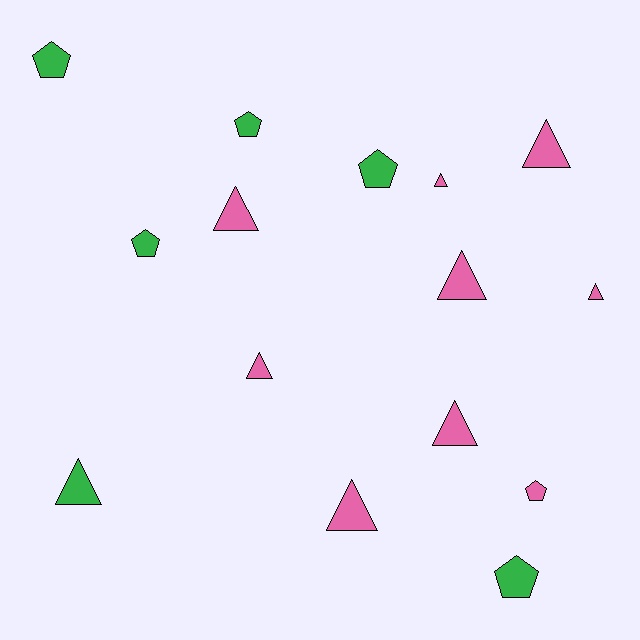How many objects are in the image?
There are 15 objects.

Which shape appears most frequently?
Triangle, with 9 objects.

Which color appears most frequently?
Pink, with 9 objects.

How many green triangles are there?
There is 1 green triangle.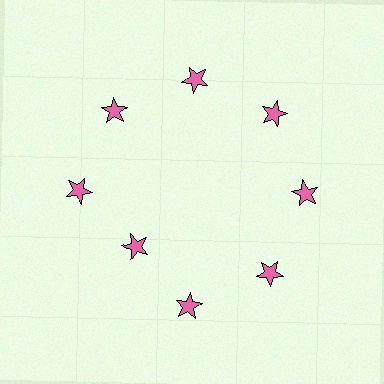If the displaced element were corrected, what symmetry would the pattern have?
It would have 8-fold rotational symmetry — the pattern would map onto itself every 45 degrees.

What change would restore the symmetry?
The symmetry would be restored by moving it outward, back onto the ring so that all 8 stars sit at equal angles and equal distance from the center.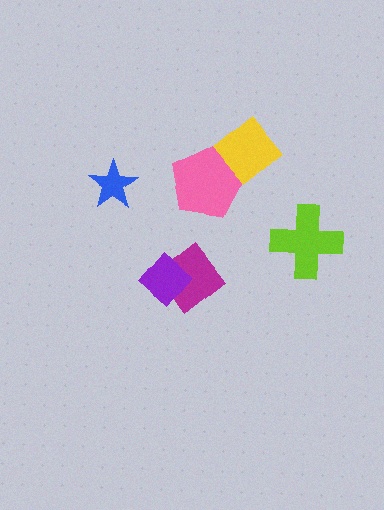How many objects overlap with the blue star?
0 objects overlap with the blue star.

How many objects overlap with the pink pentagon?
1 object overlaps with the pink pentagon.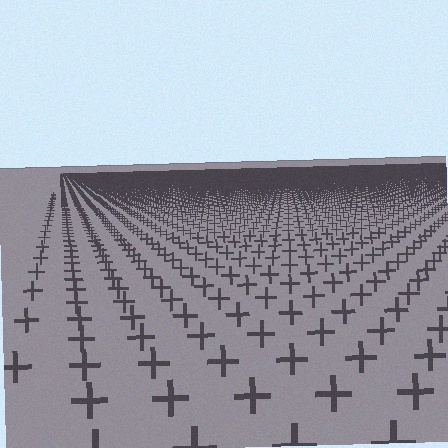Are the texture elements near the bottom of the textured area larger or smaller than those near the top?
Larger. Near the bottom, elements are closer to the viewer and appear at a bigger on-screen size.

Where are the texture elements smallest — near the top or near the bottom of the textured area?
Near the top.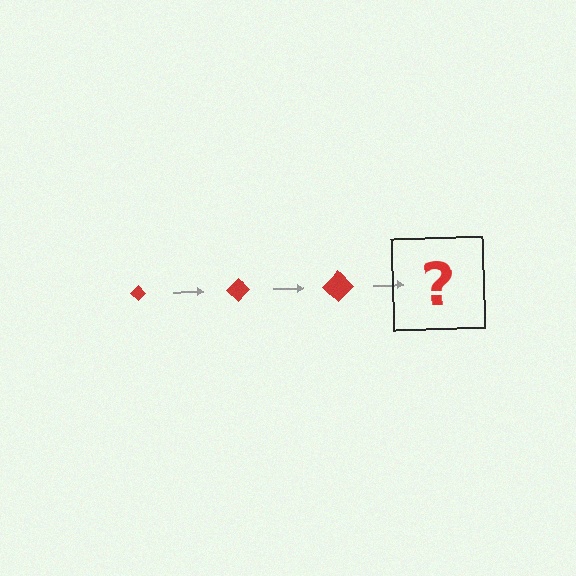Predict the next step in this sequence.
The next step is a red diamond, larger than the previous one.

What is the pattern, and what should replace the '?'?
The pattern is that the diamond gets progressively larger each step. The '?' should be a red diamond, larger than the previous one.